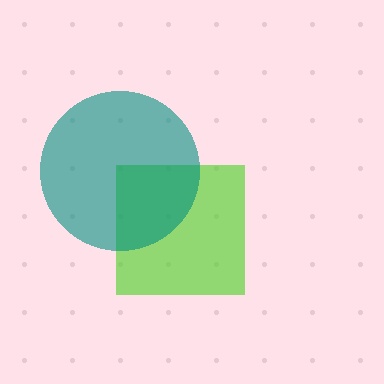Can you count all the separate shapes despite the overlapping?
Yes, there are 2 separate shapes.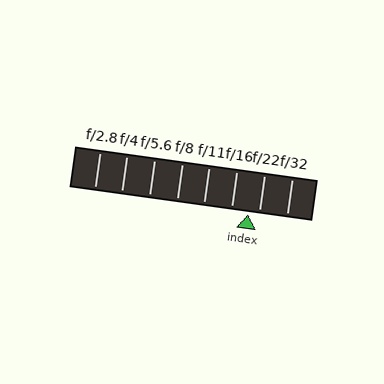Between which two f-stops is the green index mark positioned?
The index mark is between f/16 and f/22.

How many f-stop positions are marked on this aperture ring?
There are 8 f-stop positions marked.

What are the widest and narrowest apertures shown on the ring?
The widest aperture shown is f/2.8 and the narrowest is f/32.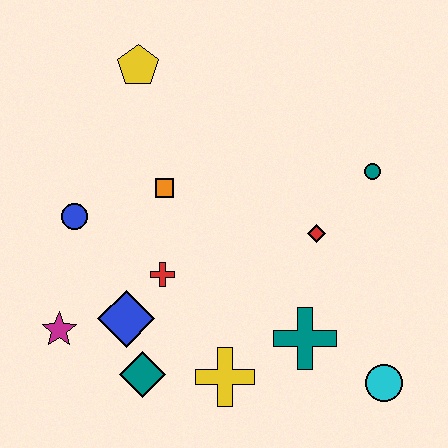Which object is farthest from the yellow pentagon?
The cyan circle is farthest from the yellow pentagon.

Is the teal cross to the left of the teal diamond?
No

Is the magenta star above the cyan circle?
Yes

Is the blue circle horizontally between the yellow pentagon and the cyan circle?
No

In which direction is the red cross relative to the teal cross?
The red cross is to the left of the teal cross.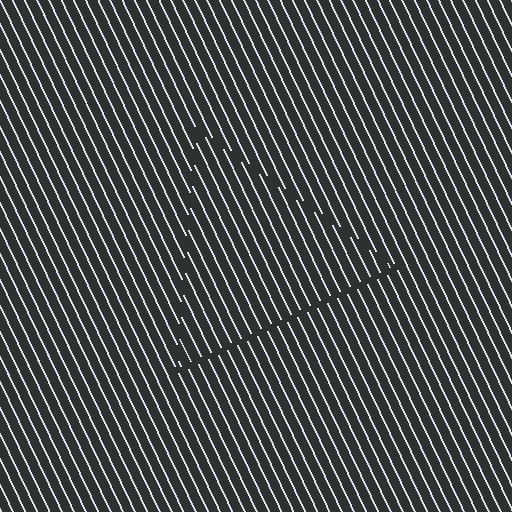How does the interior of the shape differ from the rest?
The interior of the shape contains the same grating, shifted by half a period — the contour is defined by the phase discontinuity where line-ends from the inner and outer gratings abut.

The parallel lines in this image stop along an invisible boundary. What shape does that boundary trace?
An illusory triangle. The interior of the shape contains the same grating, shifted by half a period — the contour is defined by the phase discontinuity where line-ends from the inner and outer gratings abut.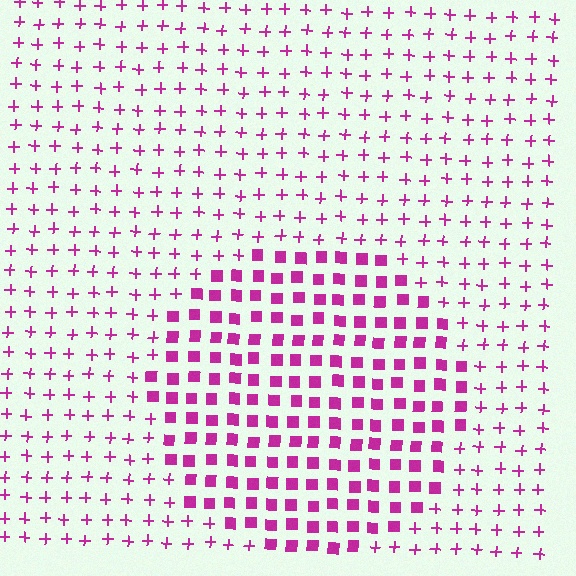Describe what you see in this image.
The image is filled with small magenta elements arranged in a uniform grid. A circle-shaped region contains squares, while the surrounding area contains plus signs. The boundary is defined purely by the change in element shape.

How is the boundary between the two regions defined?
The boundary is defined by a change in element shape: squares inside vs. plus signs outside. All elements share the same color and spacing.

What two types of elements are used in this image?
The image uses squares inside the circle region and plus signs outside it.